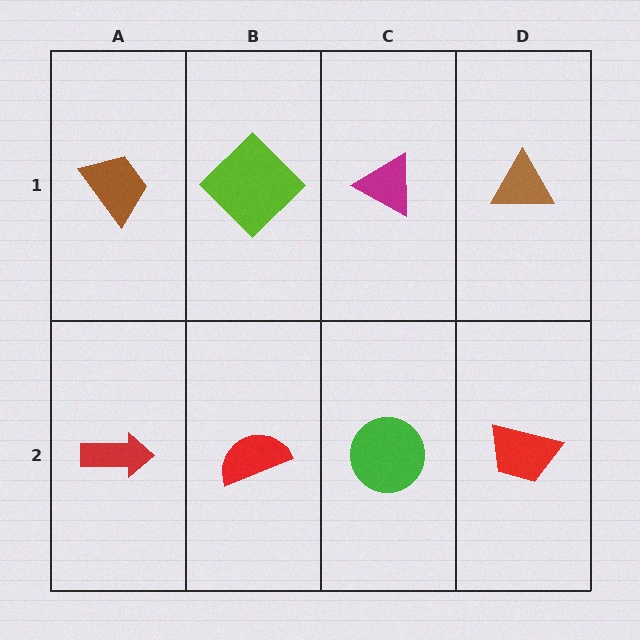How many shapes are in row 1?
4 shapes.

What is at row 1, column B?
A lime diamond.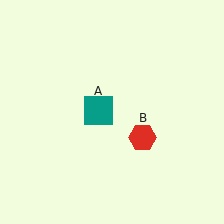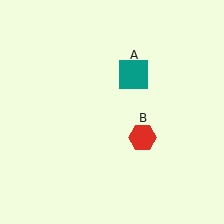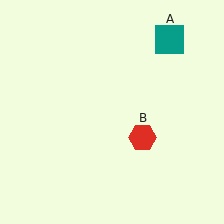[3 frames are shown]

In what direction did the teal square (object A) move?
The teal square (object A) moved up and to the right.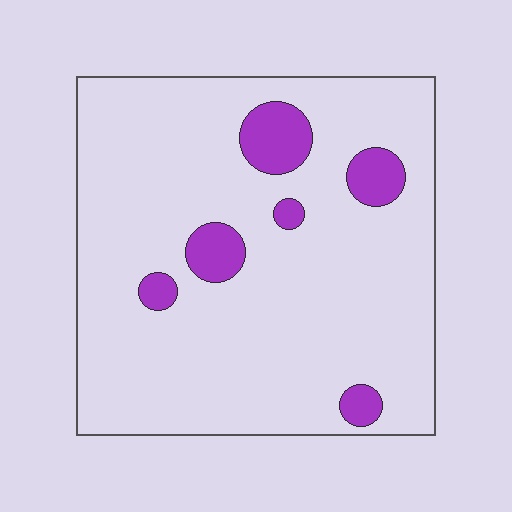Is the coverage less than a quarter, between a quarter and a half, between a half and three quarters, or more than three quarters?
Less than a quarter.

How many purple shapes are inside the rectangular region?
6.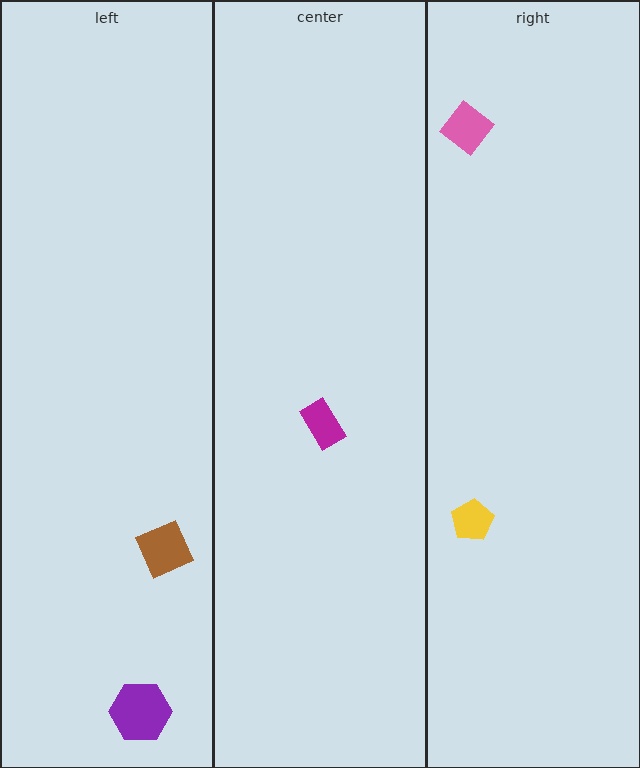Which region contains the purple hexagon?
The left region.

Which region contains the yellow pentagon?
The right region.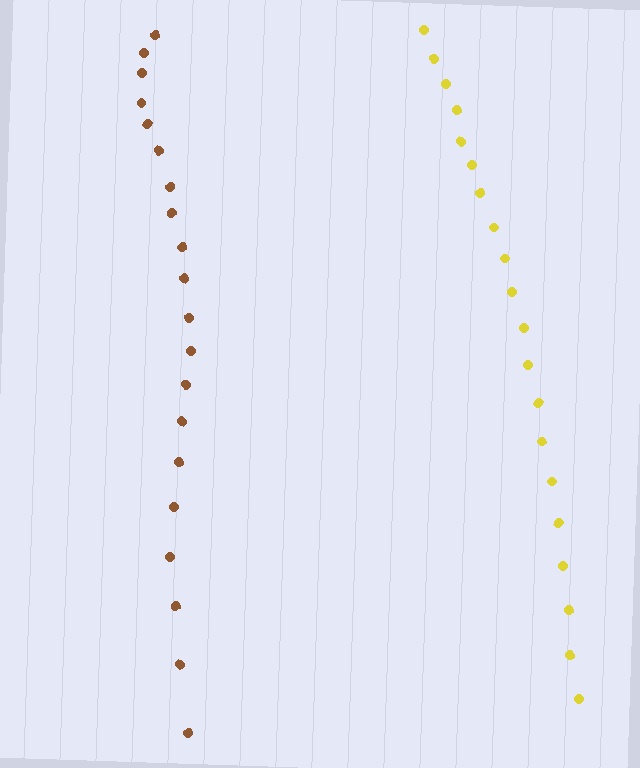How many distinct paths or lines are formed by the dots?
There are 2 distinct paths.